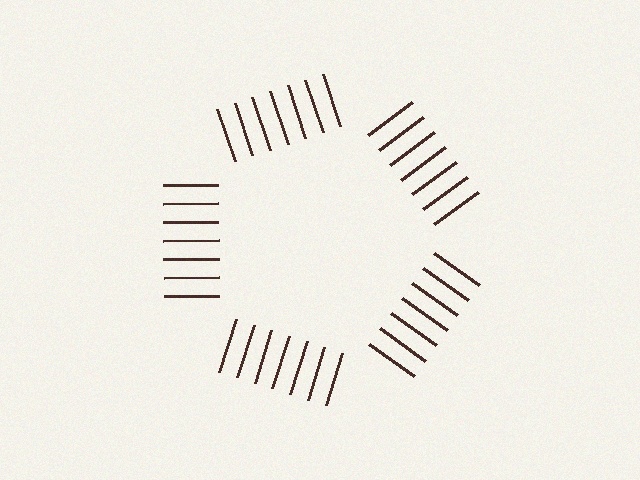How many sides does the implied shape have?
5 sides — the line-ends trace a pentagon.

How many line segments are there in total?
35 — 7 along each of the 5 edges.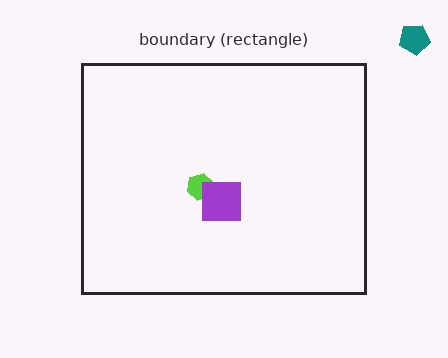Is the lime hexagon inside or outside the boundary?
Inside.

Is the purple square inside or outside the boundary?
Inside.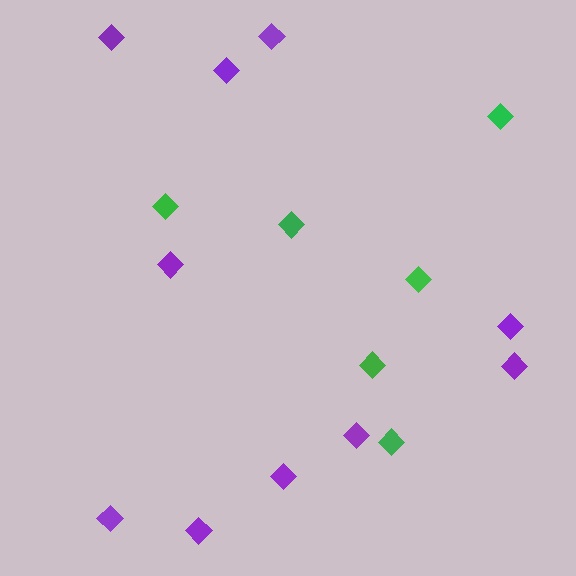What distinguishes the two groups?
There are 2 groups: one group of green diamonds (6) and one group of purple diamonds (10).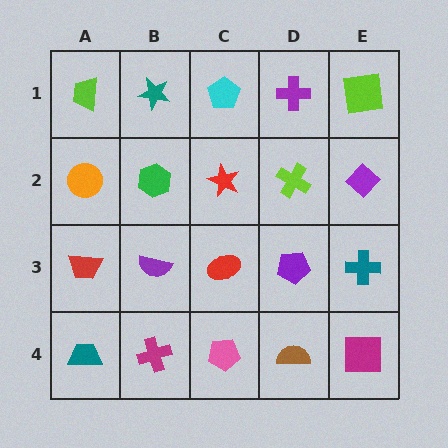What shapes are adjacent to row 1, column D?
A lime cross (row 2, column D), a cyan pentagon (row 1, column C), a lime square (row 1, column E).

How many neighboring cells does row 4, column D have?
3.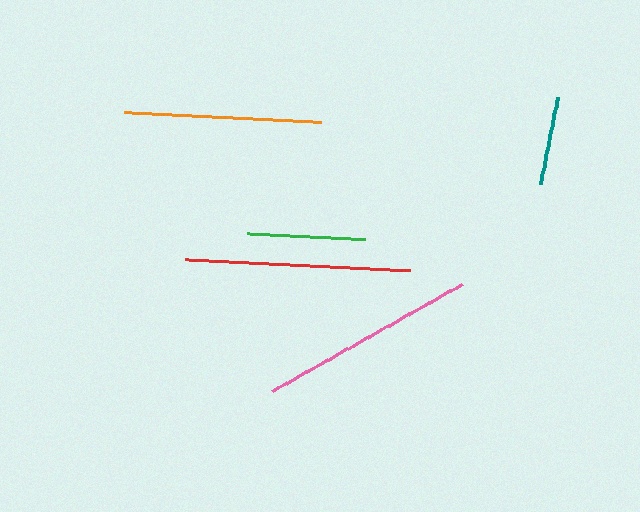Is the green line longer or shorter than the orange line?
The orange line is longer than the green line.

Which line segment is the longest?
The red line is the longest at approximately 225 pixels.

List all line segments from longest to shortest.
From longest to shortest: red, pink, orange, green, teal.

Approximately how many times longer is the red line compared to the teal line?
The red line is approximately 2.5 times the length of the teal line.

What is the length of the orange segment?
The orange segment is approximately 197 pixels long.